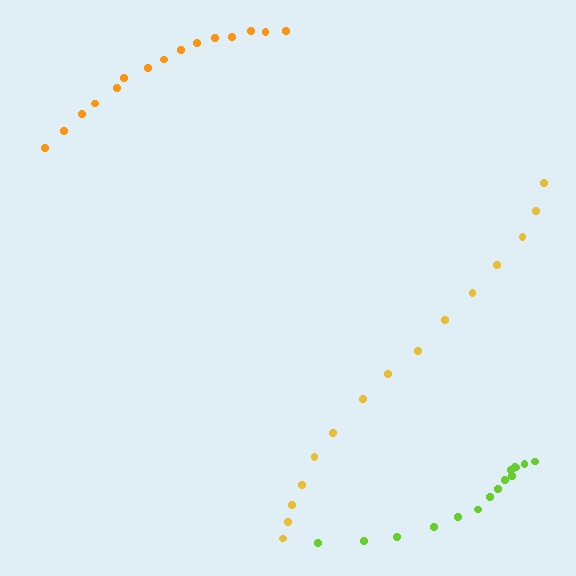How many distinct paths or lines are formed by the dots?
There are 3 distinct paths.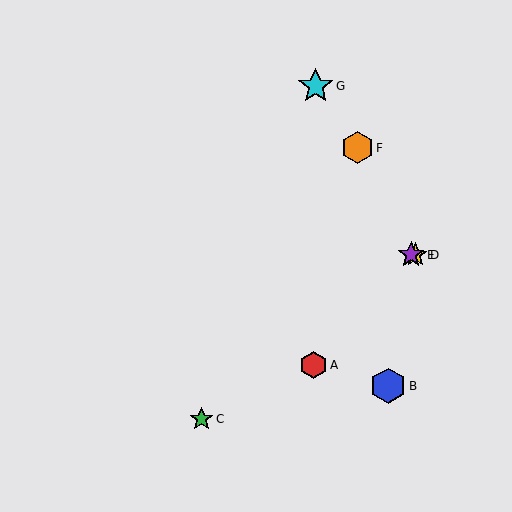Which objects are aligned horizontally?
Objects D, E are aligned horizontally.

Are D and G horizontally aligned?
No, D is at y≈255 and G is at y≈86.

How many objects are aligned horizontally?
2 objects (D, E) are aligned horizontally.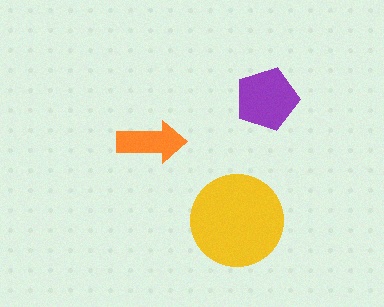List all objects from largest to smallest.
The yellow circle, the purple pentagon, the orange arrow.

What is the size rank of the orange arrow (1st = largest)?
3rd.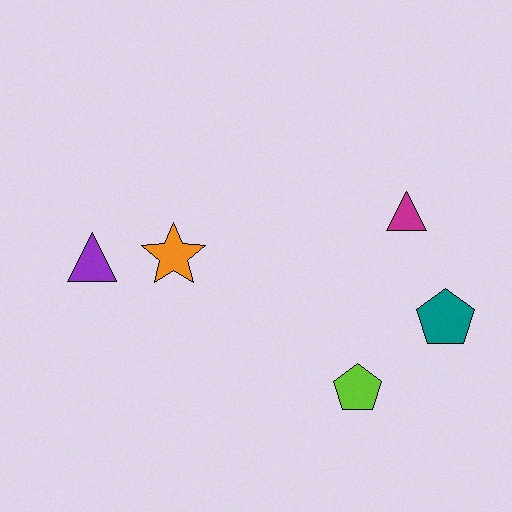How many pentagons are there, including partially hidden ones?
There are 2 pentagons.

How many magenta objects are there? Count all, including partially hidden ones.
There is 1 magenta object.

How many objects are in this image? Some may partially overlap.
There are 5 objects.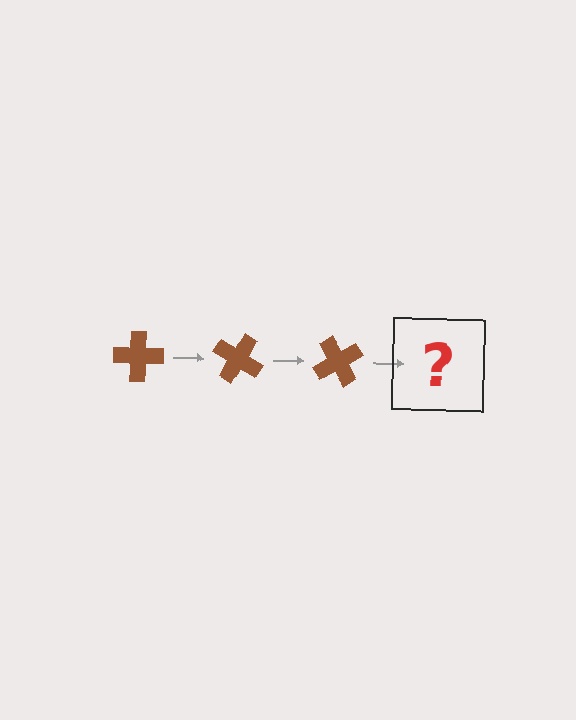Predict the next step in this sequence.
The next step is a brown cross rotated 90 degrees.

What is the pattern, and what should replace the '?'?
The pattern is that the cross rotates 30 degrees each step. The '?' should be a brown cross rotated 90 degrees.